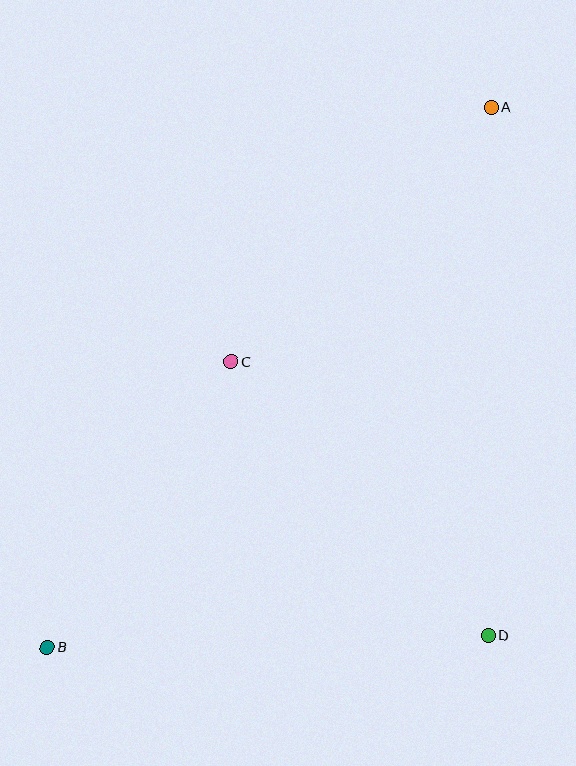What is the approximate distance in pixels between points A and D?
The distance between A and D is approximately 528 pixels.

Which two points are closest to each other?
Points B and C are closest to each other.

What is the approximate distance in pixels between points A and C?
The distance between A and C is approximately 364 pixels.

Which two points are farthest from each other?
Points A and B are farthest from each other.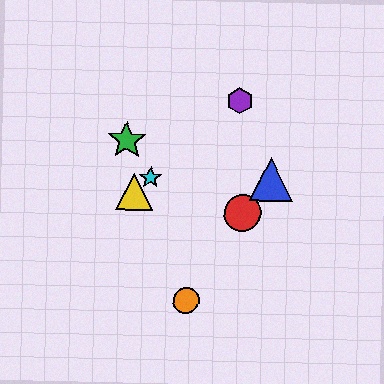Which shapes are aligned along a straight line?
The yellow triangle, the purple hexagon, the cyan star are aligned along a straight line.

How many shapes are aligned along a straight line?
3 shapes (the yellow triangle, the purple hexagon, the cyan star) are aligned along a straight line.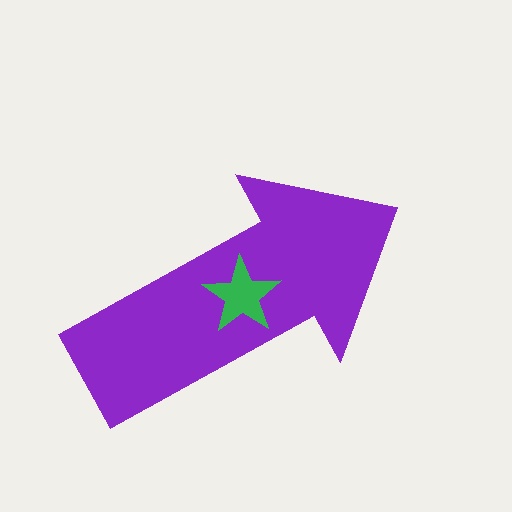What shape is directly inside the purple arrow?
The green star.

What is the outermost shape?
The purple arrow.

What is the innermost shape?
The green star.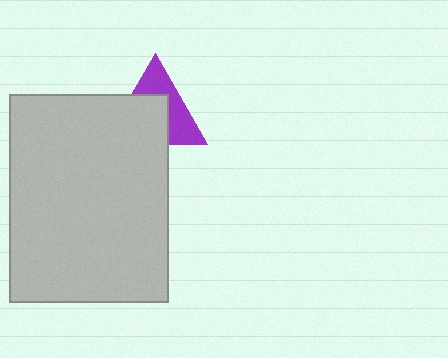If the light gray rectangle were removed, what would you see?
You would see the complete purple triangle.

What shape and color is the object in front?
The object in front is a light gray rectangle.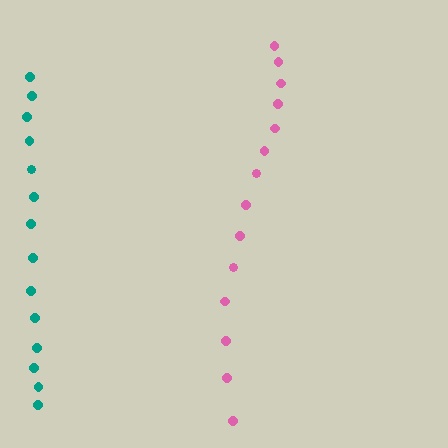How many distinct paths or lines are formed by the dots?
There are 2 distinct paths.